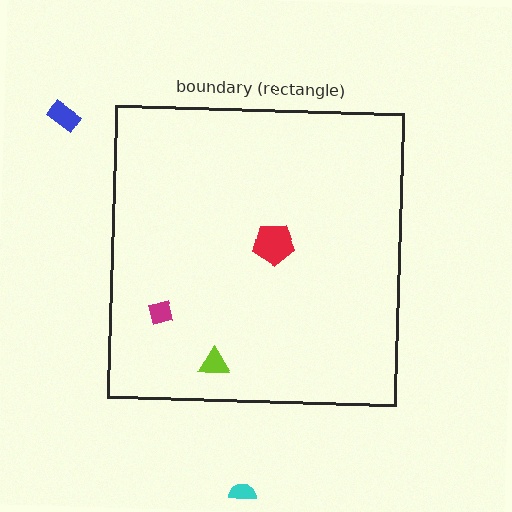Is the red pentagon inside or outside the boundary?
Inside.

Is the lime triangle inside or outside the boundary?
Inside.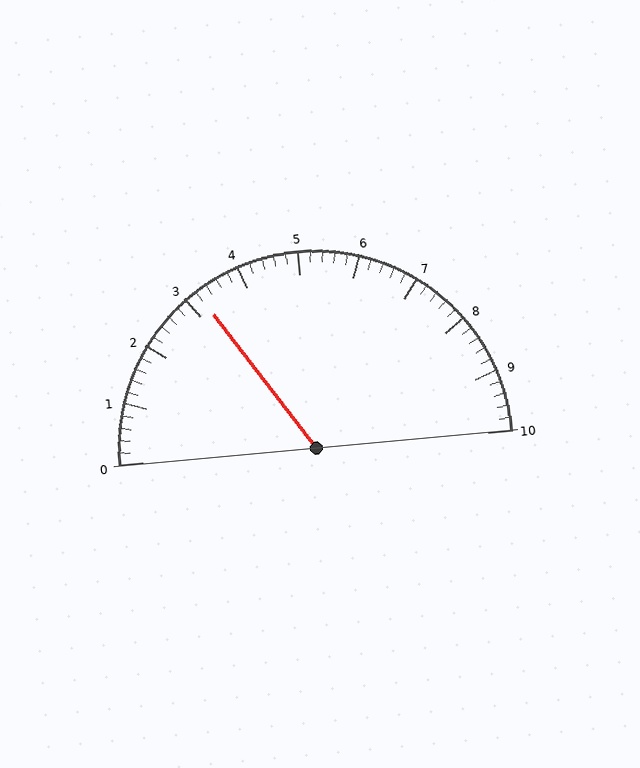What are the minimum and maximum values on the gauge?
The gauge ranges from 0 to 10.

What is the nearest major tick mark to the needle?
The nearest major tick mark is 3.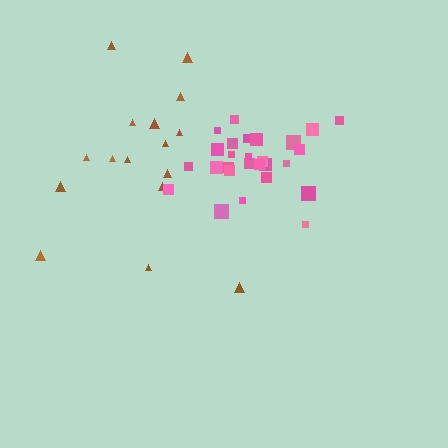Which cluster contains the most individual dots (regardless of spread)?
Pink (28).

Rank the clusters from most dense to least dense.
pink, brown.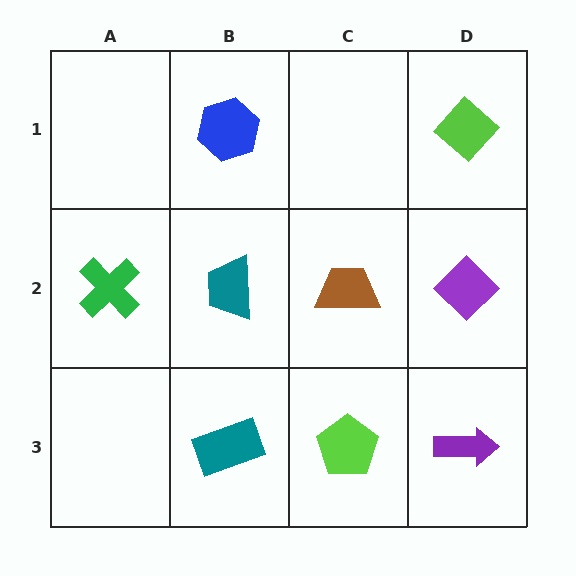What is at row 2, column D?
A purple diamond.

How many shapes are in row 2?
4 shapes.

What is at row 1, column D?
A lime diamond.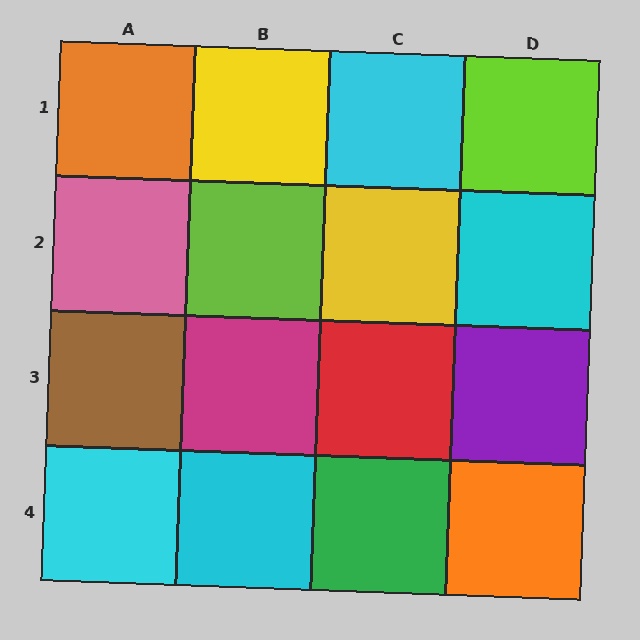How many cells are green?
1 cell is green.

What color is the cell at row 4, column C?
Green.